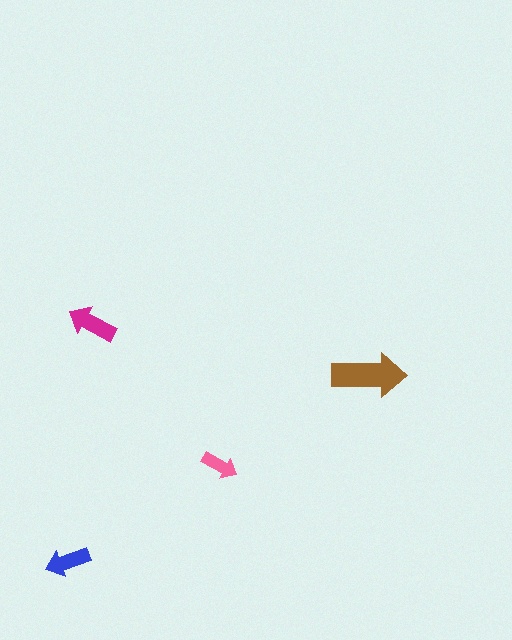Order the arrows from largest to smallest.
the brown one, the magenta one, the blue one, the pink one.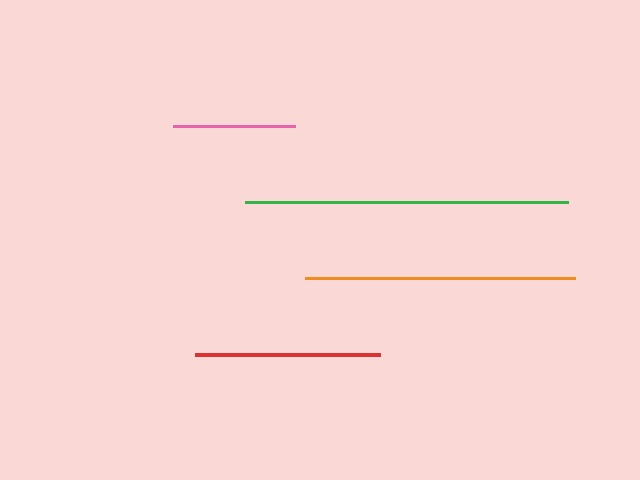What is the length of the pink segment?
The pink segment is approximately 121 pixels long.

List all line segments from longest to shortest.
From longest to shortest: green, orange, red, pink.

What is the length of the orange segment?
The orange segment is approximately 270 pixels long.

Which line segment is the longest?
The green line is the longest at approximately 323 pixels.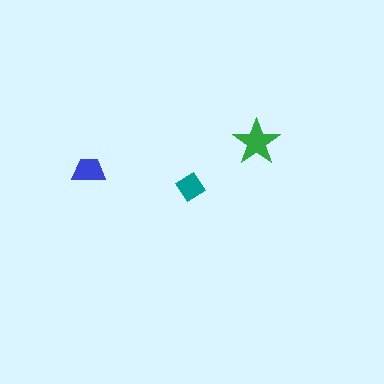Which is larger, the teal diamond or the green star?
The green star.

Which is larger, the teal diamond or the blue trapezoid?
The blue trapezoid.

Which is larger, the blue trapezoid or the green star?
The green star.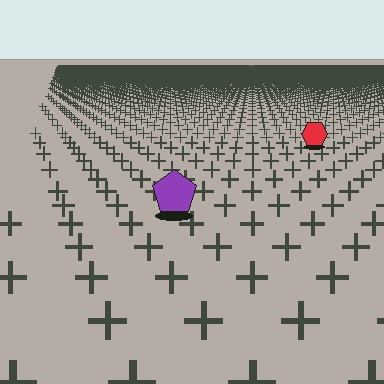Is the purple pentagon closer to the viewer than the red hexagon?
Yes. The purple pentagon is closer — you can tell from the texture gradient: the ground texture is coarser near it.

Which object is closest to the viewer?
The purple pentagon is closest. The texture marks near it are larger and more spread out.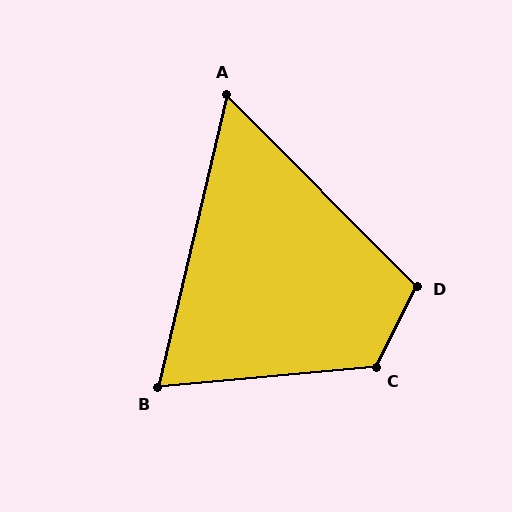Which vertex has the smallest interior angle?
A, at approximately 58 degrees.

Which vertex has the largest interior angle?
C, at approximately 122 degrees.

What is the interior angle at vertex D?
Approximately 108 degrees (obtuse).